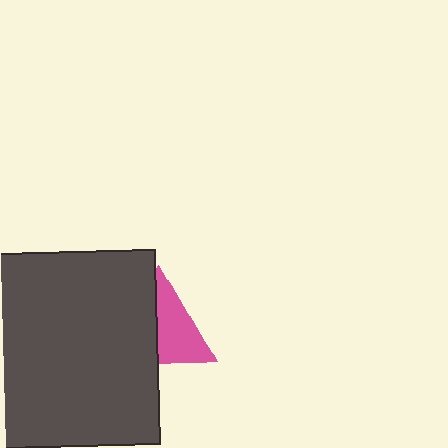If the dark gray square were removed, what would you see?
You would see the complete pink triangle.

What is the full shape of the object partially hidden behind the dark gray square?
The partially hidden object is a pink triangle.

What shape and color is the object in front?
The object in front is a dark gray square.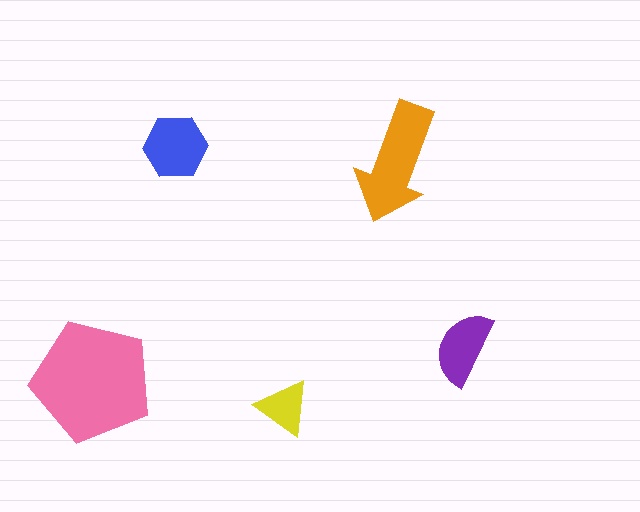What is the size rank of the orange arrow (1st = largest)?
2nd.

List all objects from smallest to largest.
The yellow triangle, the purple semicircle, the blue hexagon, the orange arrow, the pink pentagon.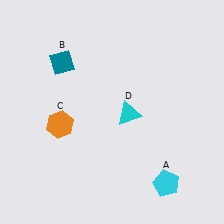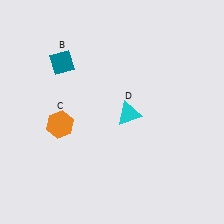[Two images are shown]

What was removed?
The cyan pentagon (A) was removed in Image 2.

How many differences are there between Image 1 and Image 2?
There is 1 difference between the two images.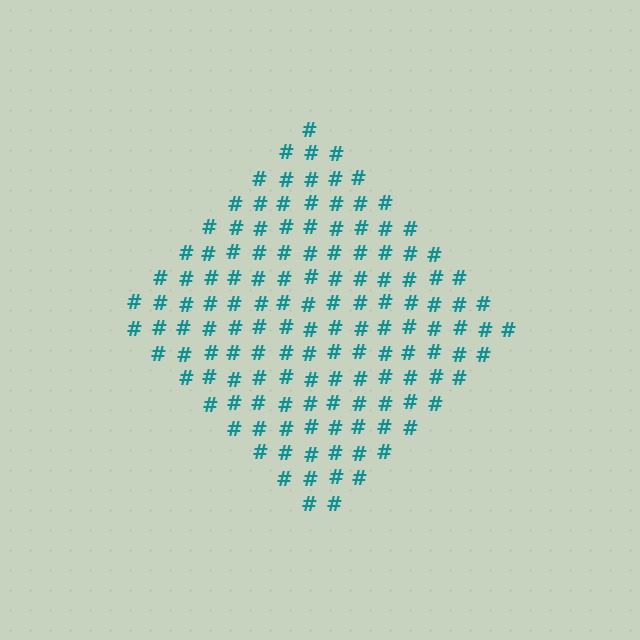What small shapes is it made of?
It is made of small hash symbols.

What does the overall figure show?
The overall figure shows a diamond.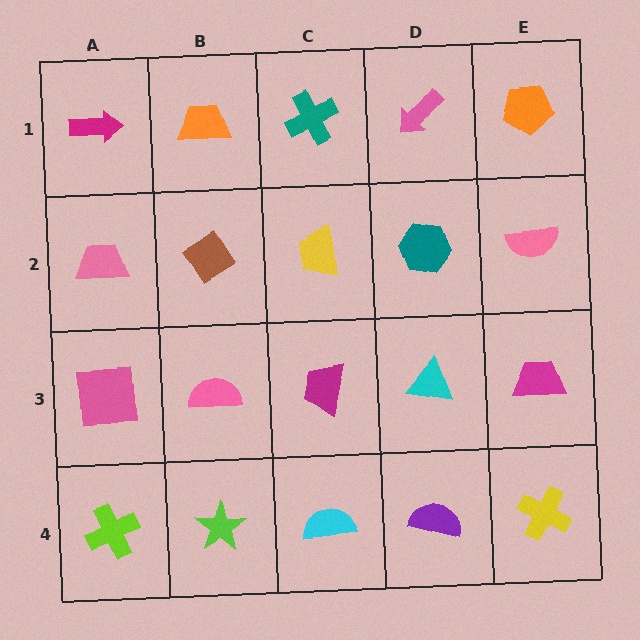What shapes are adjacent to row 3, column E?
A pink semicircle (row 2, column E), a yellow cross (row 4, column E), a cyan triangle (row 3, column D).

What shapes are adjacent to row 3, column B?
A brown diamond (row 2, column B), a lime star (row 4, column B), a pink square (row 3, column A), a magenta trapezoid (row 3, column C).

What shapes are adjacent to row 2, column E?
An orange pentagon (row 1, column E), a magenta trapezoid (row 3, column E), a teal hexagon (row 2, column D).